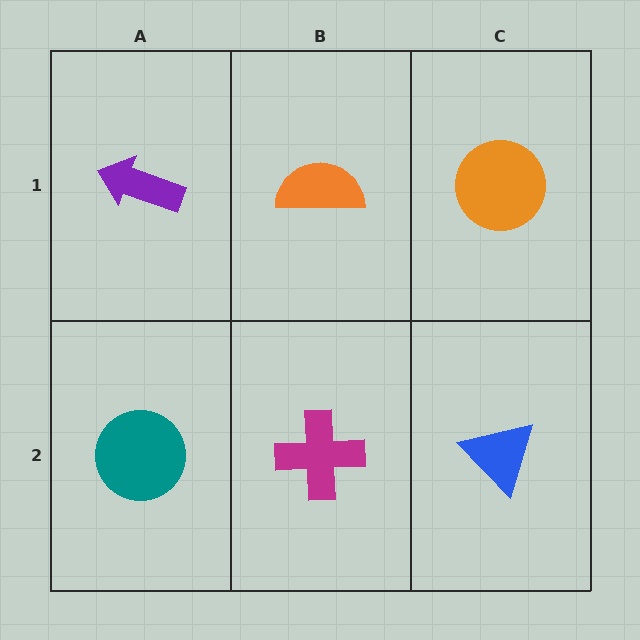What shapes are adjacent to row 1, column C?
A blue triangle (row 2, column C), an orange semicircle (row 1, column B).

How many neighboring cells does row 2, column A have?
2.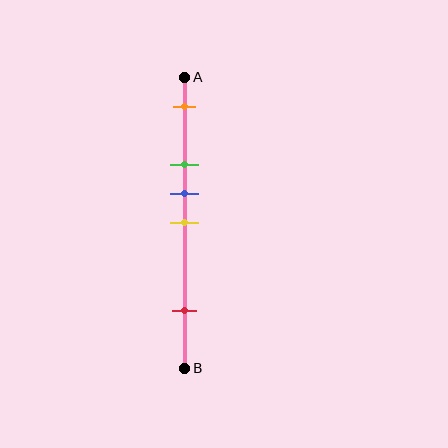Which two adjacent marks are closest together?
The blue and yellow marks are the closest adjacent pair.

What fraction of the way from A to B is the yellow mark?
The yellow mark is approximately 50% (0.5) of the way from A to B.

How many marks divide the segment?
There are 5 marks dividing the segment.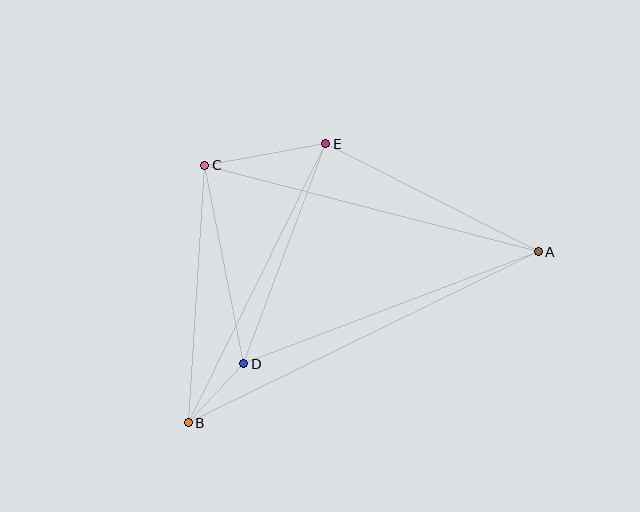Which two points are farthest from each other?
Points A and B are farthest from each other.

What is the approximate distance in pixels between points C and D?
The distance between C and D is approximately 202 pixels.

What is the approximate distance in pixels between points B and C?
The distance between B and C is approximately 258 pixels.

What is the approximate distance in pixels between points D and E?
The distance between D and E is approximately 235 pixels.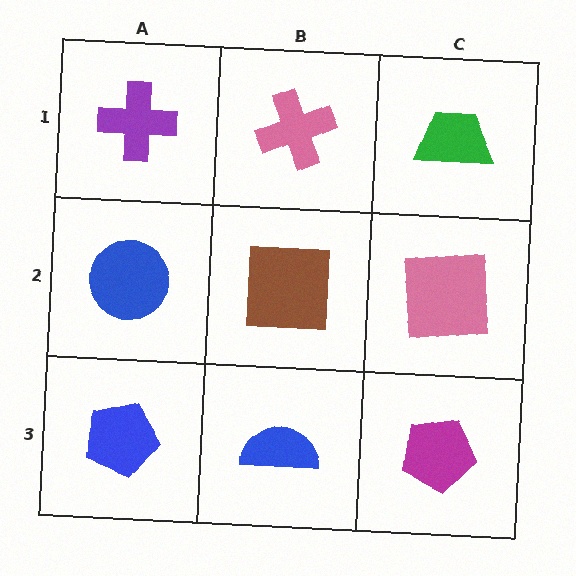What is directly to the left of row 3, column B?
A blue pentagon.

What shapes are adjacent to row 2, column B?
A pink cross (row 1, column B), a blue semicircle (row 3, column B), a blue circle (row 2, column A), a pink square (row 2, column C).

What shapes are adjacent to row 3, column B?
A brown square (row 2, column B), a blue pentagon (row 3, column A), a magenta pentagon (row 3, column C).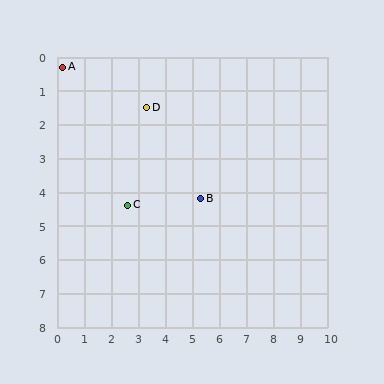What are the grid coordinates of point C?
Point C is at approximately (2.6, 4.4).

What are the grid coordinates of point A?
Point A is at approximately (0.2, 0.3).